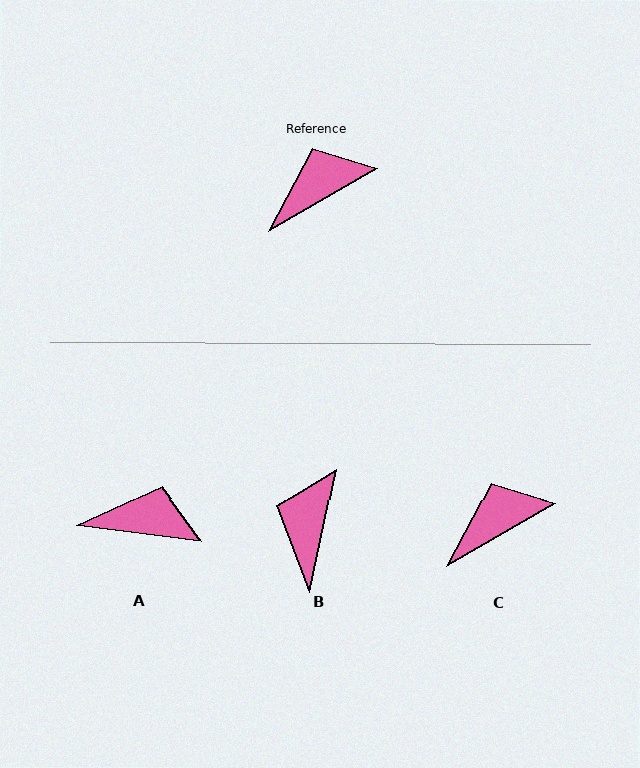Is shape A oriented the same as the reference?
No, it is off by about 37 degrees.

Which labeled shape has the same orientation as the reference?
C.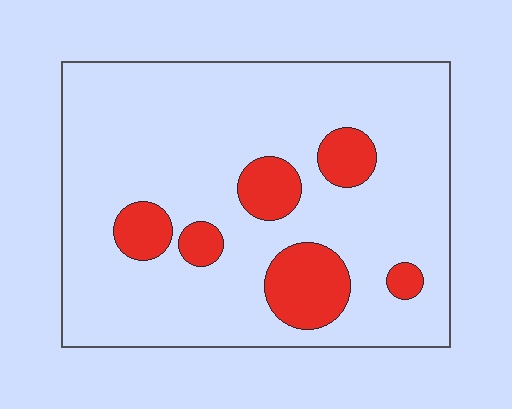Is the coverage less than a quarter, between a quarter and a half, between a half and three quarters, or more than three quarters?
Less than a quarter.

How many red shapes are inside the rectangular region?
6.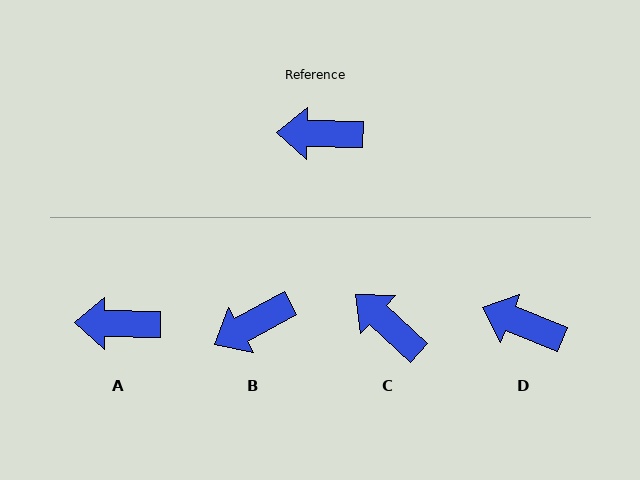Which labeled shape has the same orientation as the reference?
A.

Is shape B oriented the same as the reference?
No, it is off by about 30 degrees.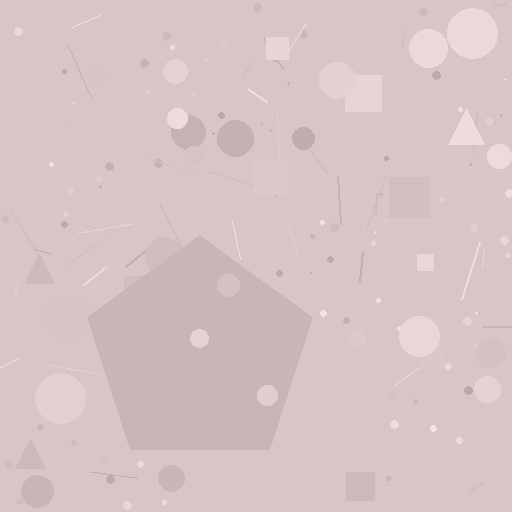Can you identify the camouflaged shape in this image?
The camouflaged shape is a pentagon.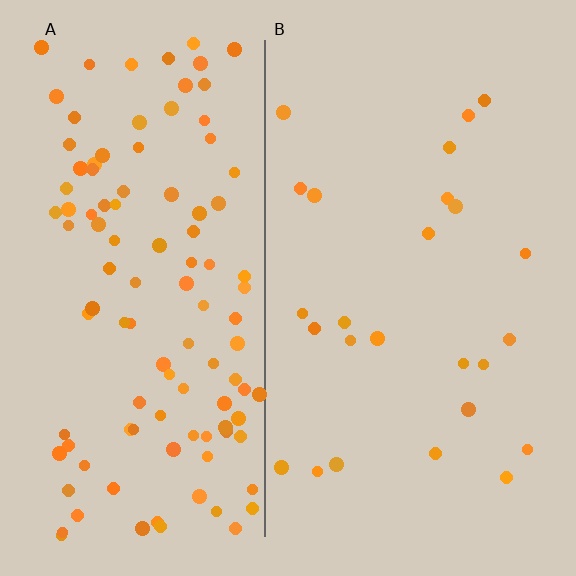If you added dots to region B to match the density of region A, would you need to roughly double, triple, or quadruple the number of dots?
Approximately quadruple.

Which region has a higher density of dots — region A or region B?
A (the left).